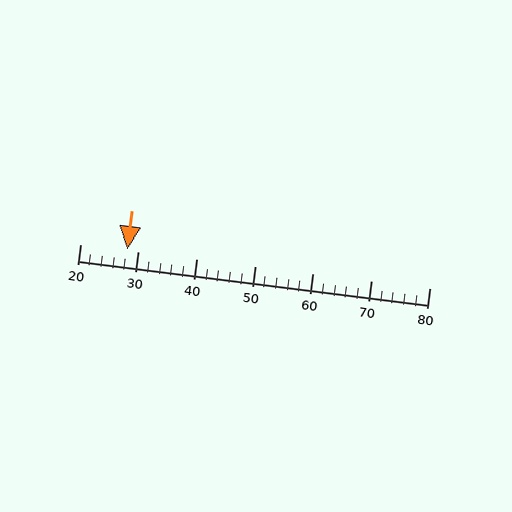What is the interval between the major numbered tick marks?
The major tick marks are spaced 10 units apart.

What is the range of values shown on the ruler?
The ruler shows values from 20 to 80.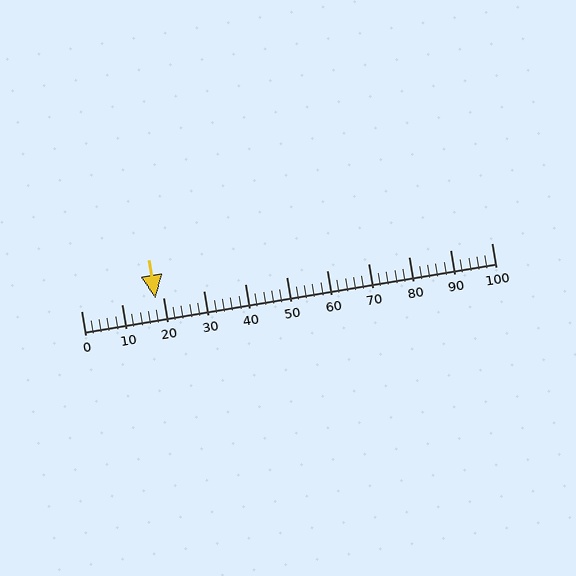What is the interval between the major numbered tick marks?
The major tick marks are spaced 10 units apart.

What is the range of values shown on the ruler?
The ruler shows values from 0 to 100.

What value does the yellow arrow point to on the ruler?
The yellow arrow points to approximately 18.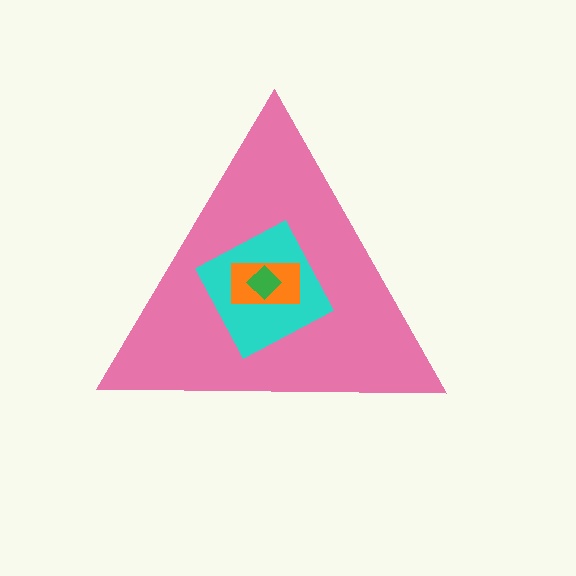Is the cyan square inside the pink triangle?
Yes.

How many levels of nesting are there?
4.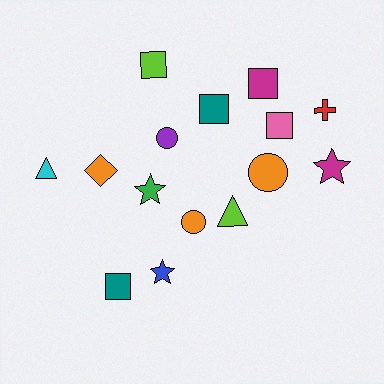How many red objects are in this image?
There is 1 red object.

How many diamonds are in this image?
There is 1 diamond.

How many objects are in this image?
There are 15 objects.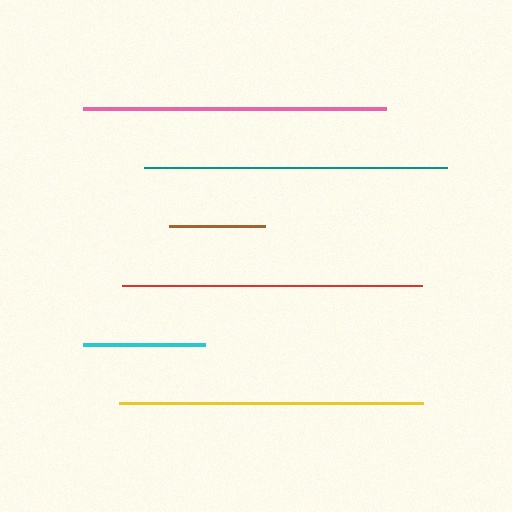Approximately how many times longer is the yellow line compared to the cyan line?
The yellow line is approximately 2.5 times the length of the cyan line.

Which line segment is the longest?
The yellow line is the longest at approximately 304 pixels.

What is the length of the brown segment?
The brown segment is approximately 96 pixels long.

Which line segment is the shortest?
The brown line is the shortest at approximately 96 pixels.